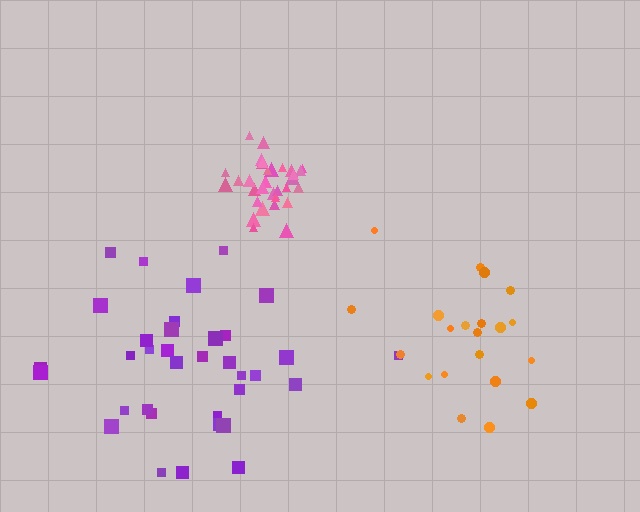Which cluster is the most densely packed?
Pink.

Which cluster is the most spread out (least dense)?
Orange.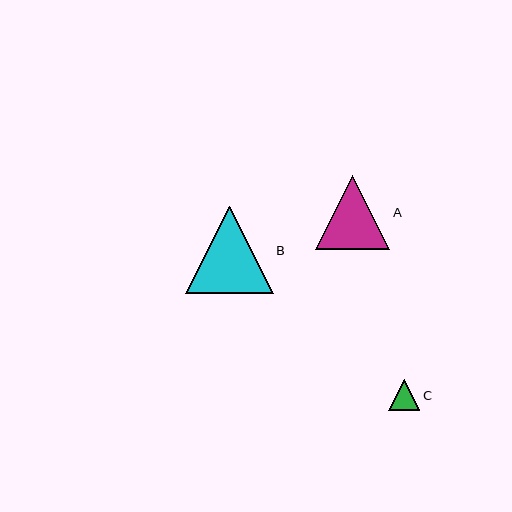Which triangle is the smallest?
Triangle C is the smallest with a size of approximately 31 pixels.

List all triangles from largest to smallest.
From largest to smallest: B, A, C.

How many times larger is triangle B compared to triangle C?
Triangle B is approximately 2.8 times the size of triangle C.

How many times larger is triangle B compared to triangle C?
Triangle B is approximately 2.8 times the size of triangle C.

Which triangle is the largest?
Triangle B is the largest with a size of approximately 87 pixels.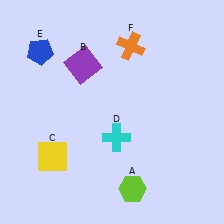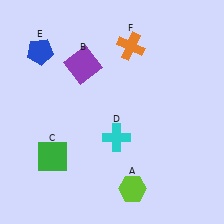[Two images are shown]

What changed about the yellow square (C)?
In Image 1, C is yellow. In Image 2, it changed to green.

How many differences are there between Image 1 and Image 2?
There is 1 difference between the two images.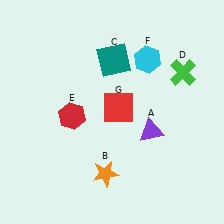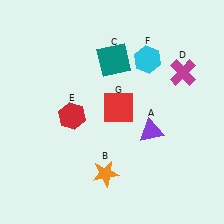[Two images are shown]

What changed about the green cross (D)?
In Image 1, D is green. In Image 2, it changed to magenta.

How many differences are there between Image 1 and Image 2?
There is 1 difference between the two images.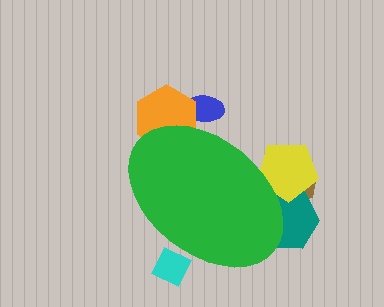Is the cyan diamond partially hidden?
Yes, the cyan diamond is partially hidden behind the green ellipse.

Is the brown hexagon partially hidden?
Yes, the brown hexagon is partially hidden behind the green ellipse.